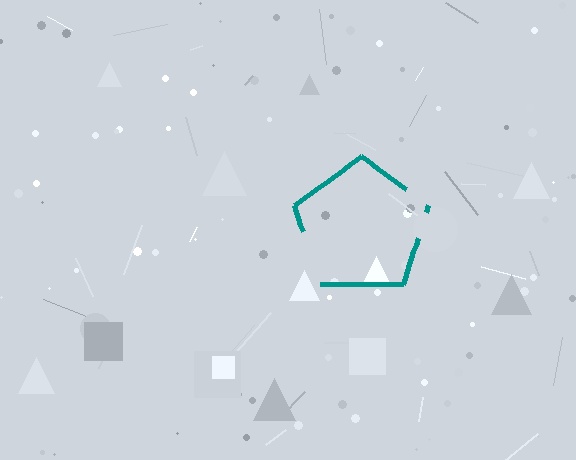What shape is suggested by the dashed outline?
The dashed outline suggests a pentagon.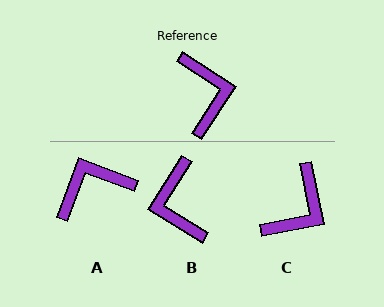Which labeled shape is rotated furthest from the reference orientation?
B, about 179 degrees away.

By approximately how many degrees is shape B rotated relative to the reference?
Approximately 179 degrees clockwise.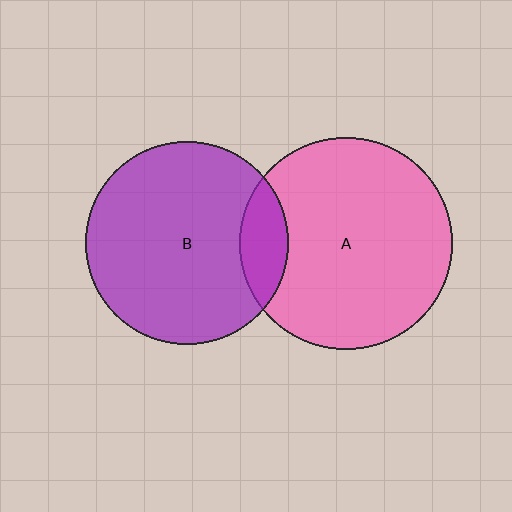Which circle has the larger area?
Circle A (pink).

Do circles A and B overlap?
Yes.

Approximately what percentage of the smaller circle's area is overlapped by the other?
Approximately 15%.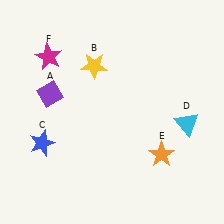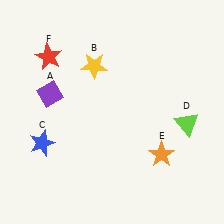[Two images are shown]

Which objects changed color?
D changed from cyan to lime. F changed from magenta to red.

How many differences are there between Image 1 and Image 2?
There are 2 differences between the two images.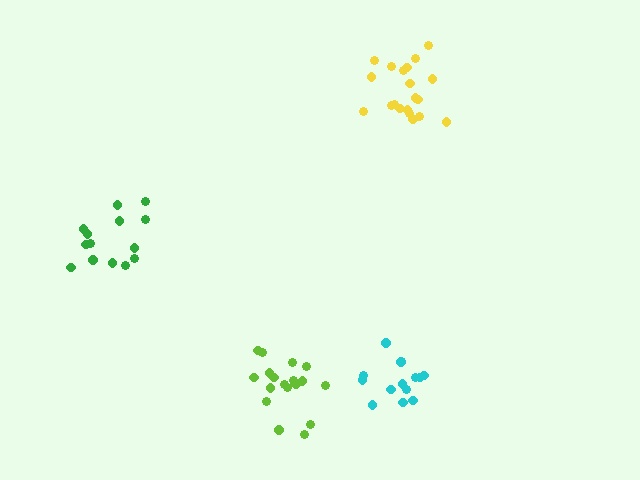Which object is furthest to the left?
The green cluster is leftmost.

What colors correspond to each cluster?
The clusters are colored: cyan, lime, green, yellow.